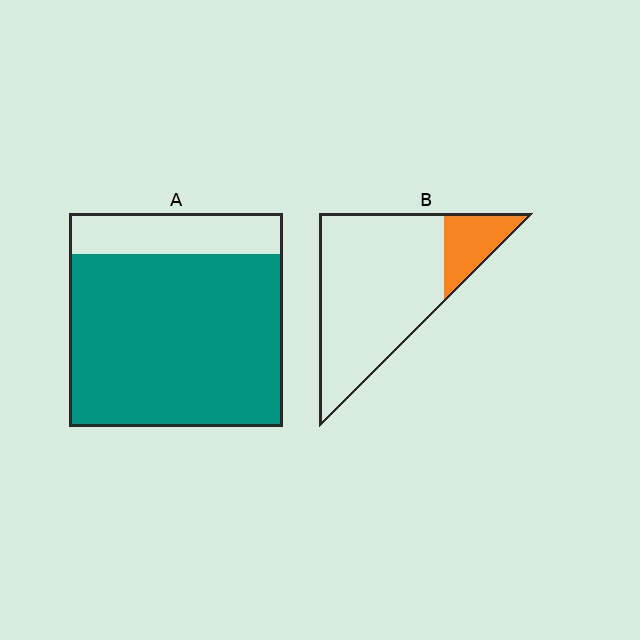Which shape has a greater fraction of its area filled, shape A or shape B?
Shape A.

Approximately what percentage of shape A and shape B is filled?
A is approximately 80% and B is approximately 15%.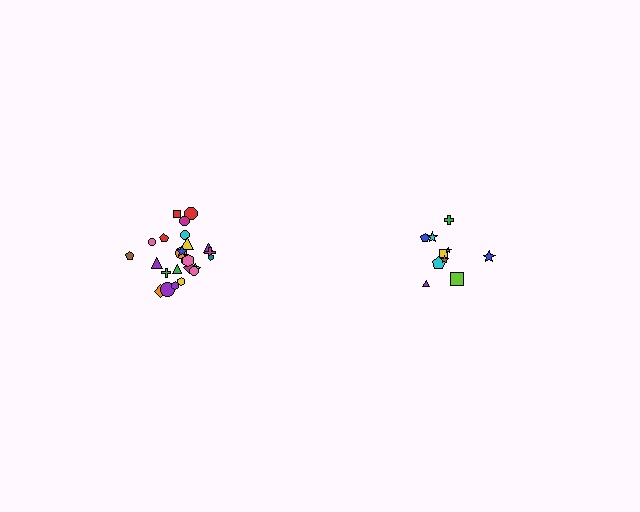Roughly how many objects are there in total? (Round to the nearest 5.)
Roughly 35 objects in total.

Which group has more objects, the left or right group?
The left group.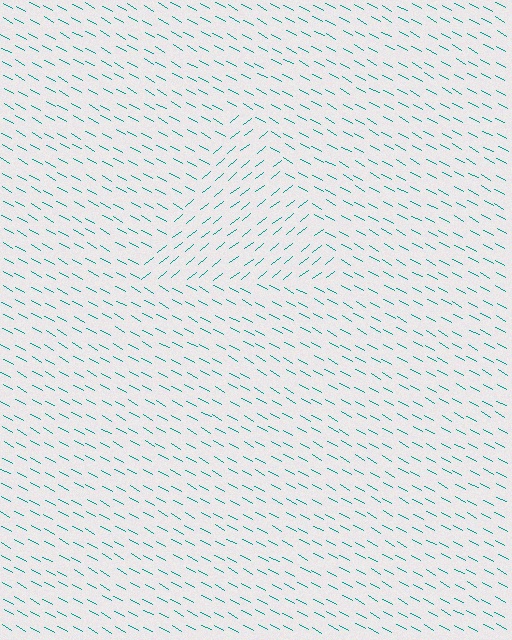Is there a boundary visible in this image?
Yes, there is a texture boundary formed by a change in line orientation.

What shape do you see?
I see a triangle.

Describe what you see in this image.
The image is filled with small teal line segments. A triangle region in the image has lines oriented differently from the surrounding lines, creating a visible texture boundary.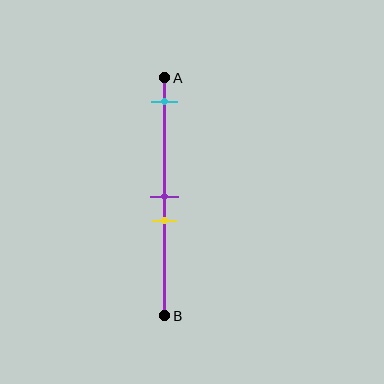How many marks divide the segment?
There are 3 marks dividing the segment.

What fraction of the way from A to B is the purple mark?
The purple mark is approximately 50% (0.5) of the way from A to B.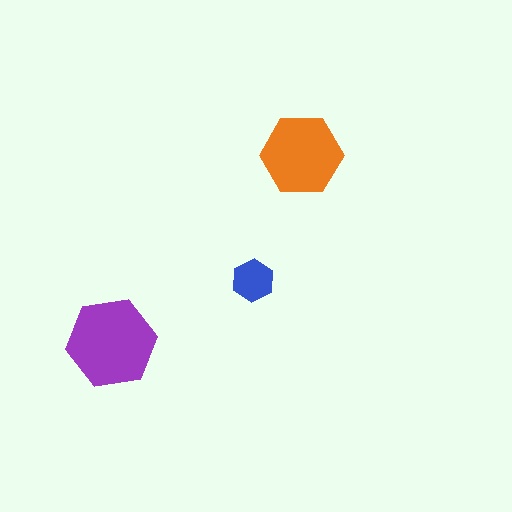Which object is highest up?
The orange hexagon is topmost.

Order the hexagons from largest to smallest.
the purple one, the orange one, the blue one.